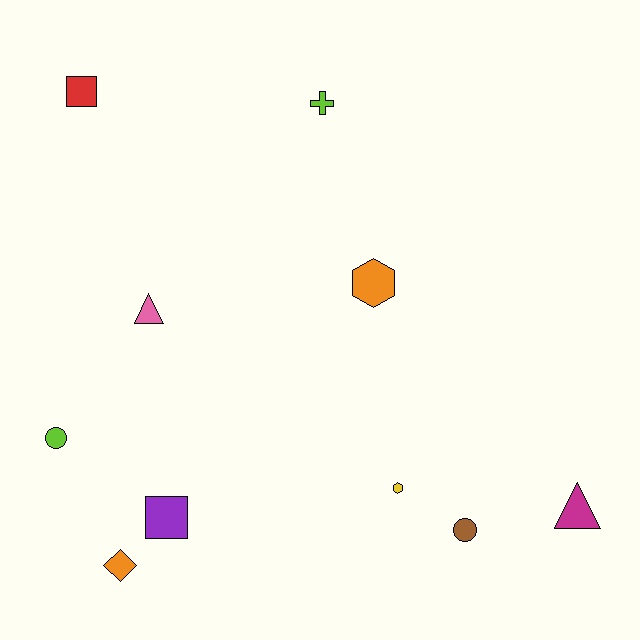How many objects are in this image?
There are 10 objects.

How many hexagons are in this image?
There are 2 hexagons.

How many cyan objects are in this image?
There are no cyan objects.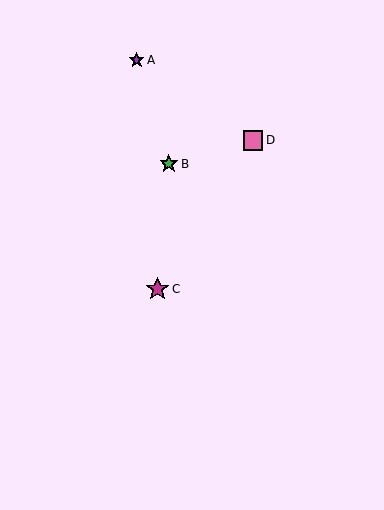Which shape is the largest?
The magenta star (labeled C) is the largest.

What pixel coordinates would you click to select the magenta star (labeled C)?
Click at (158, 289) to select the magenta star C.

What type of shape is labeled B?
Shape B is a green star.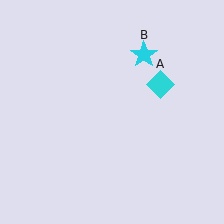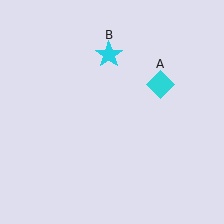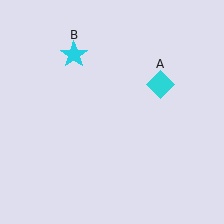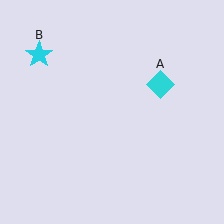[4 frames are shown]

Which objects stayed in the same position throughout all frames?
Cyan diamond (object A) remained stationary.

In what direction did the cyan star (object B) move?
The cyan star (object B) moved left.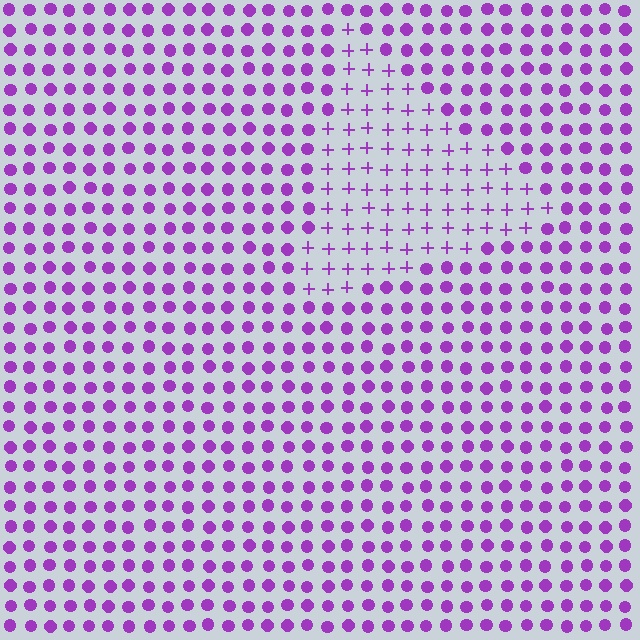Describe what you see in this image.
The image is filled with small purple elements arranged in a uniform grid. A triangle-shaped region contains plus signs, while the surrounding area contains circles. The boundary is defined purely by the change in element shape.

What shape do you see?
I see a triangle.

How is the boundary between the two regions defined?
The boundary is defined by a change in element shape: plus signs inside vs. circles outside. All elements share the same color and spacing.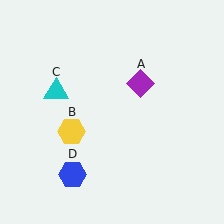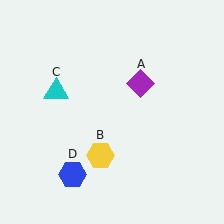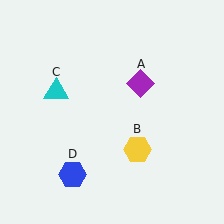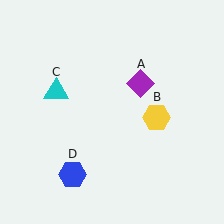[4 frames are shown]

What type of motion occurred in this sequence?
The yellow hexagon (object B) rotated counterclockwise around the center of the scene.